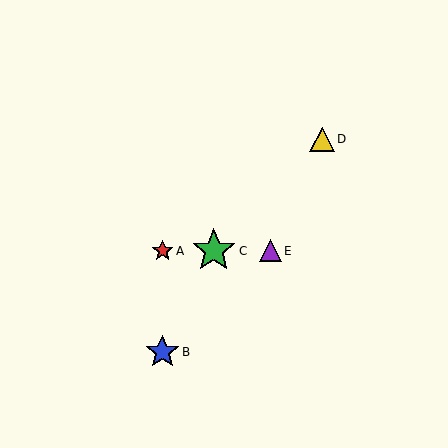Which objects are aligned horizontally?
Objects A, C, E are aligned horizontally.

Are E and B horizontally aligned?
No, E is at y≈251 and B is at y≈352.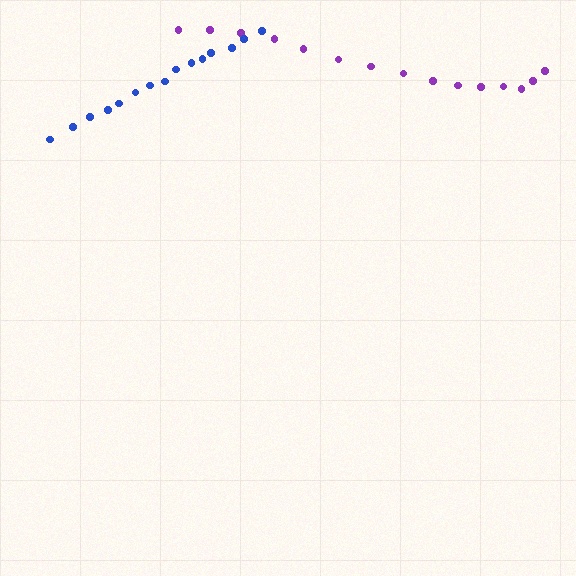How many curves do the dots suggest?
There are 2 distinct paths.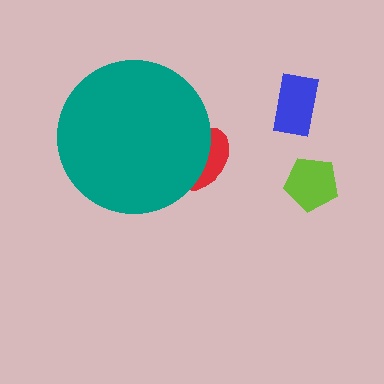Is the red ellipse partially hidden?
Yes, the red ellipse is partially hidden behind the teal circle.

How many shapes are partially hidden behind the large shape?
1 shape is partially hidden.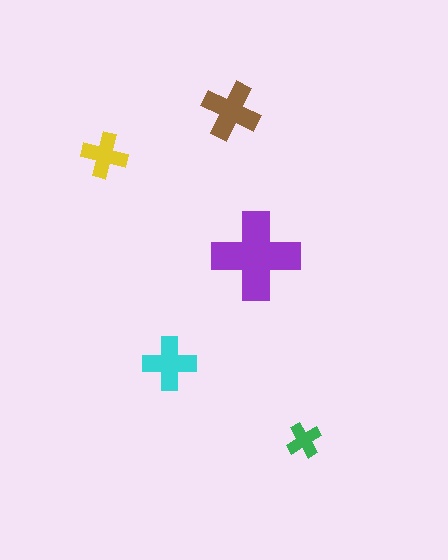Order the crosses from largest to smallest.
the purple one, the brown one, the cyan one, the yellow one, the green one.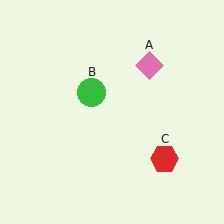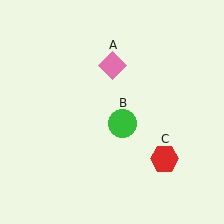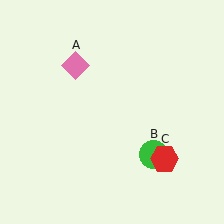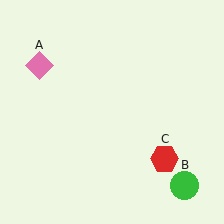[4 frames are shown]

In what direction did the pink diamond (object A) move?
The pink diamond (object A) moved left.